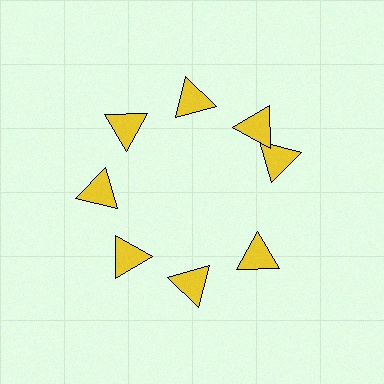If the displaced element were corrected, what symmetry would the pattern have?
It would have 8-fold rotational symmetry — the pattern would map onto itself every 45 degrees.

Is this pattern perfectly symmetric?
No. The 8 yellow triangles are arranged in a ring, but one element near the 3 o'clock position is rotated out of alignment along the ring, breaking the 8-fold rotational symmetry.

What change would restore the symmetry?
The symmetry would be restored by rotating it back into even spacing with its neighbors so that all 8 triangles sit at equal angles and equal distance from the center.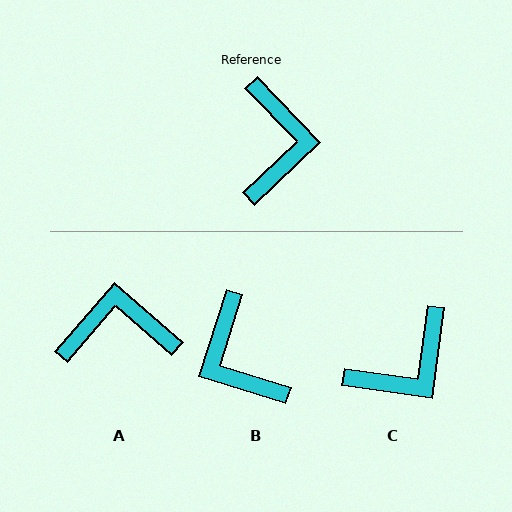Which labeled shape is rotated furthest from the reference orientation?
B, about 151 degrees away.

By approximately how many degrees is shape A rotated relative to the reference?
Approximately 95 degrees counter-clockwise.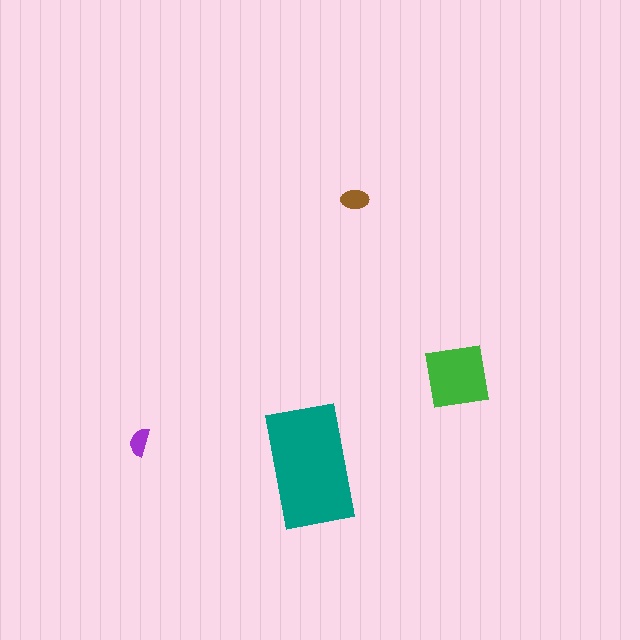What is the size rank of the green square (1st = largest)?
2nd.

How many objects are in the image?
There are 4 objects in the image.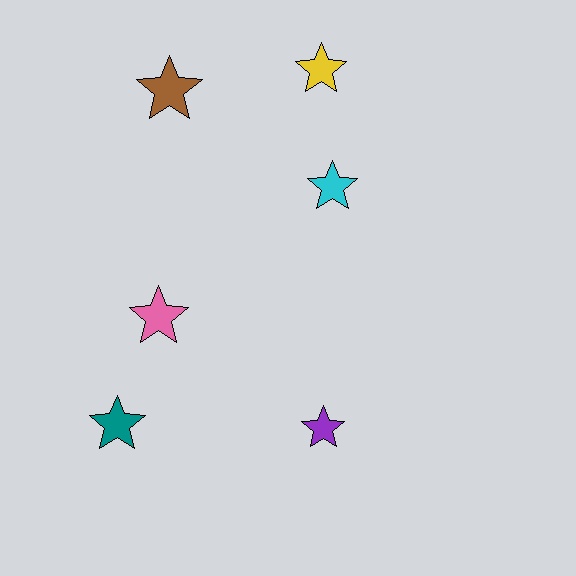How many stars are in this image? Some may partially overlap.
There are 6 stars.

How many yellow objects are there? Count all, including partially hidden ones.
There is 1 yellow object.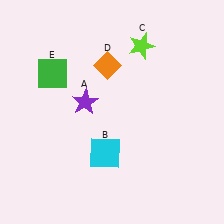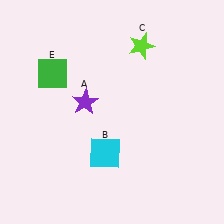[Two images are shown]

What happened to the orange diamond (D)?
The orange diamond (D) was removed in Image 2. It was in the top-left area of Image 1.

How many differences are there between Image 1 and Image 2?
There is 1 difference between the two images.